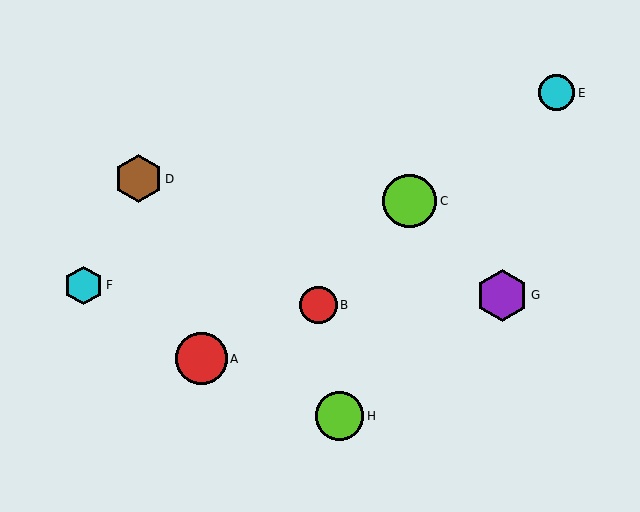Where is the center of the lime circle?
The center of the lime circle is at (339, 416).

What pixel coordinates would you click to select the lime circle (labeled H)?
Click at (339, 416) to select the lime circle H.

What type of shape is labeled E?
Shape E is a cyan circle.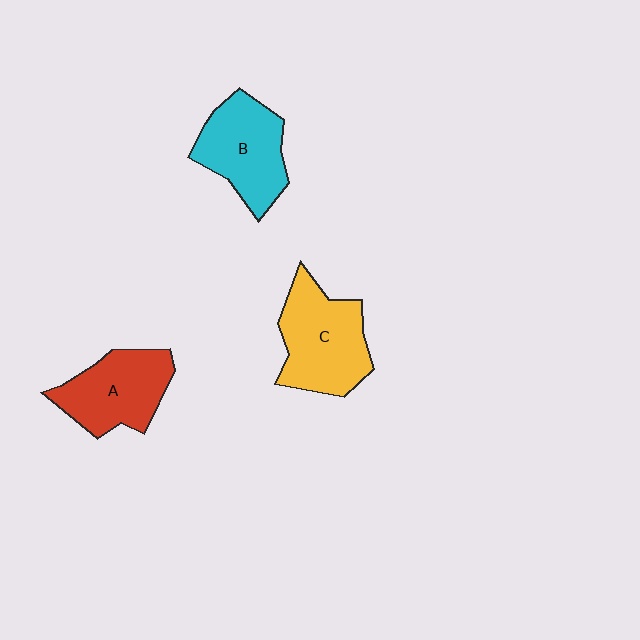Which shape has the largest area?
Shape C (yellow).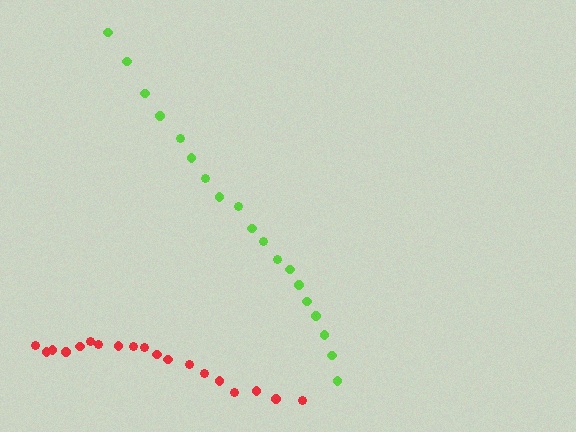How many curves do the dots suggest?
There are 2 distinct paths.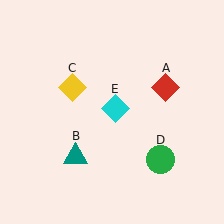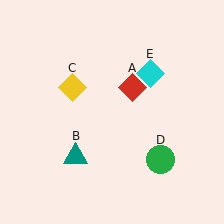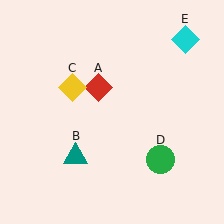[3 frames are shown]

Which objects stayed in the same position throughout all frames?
Teal triangle (object B) and yellow diamond (object C) and green circle (object D) remained stationary.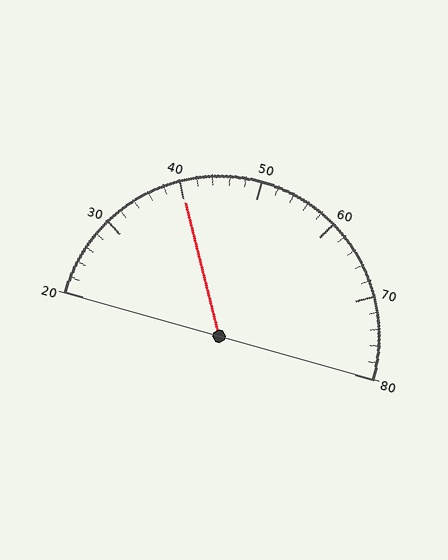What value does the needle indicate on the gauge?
The needle indicates approximately 40.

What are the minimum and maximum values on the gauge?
The gauge ranges from 20 to 80.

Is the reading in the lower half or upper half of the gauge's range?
The reading is in the lower half of the range (20 to 80).